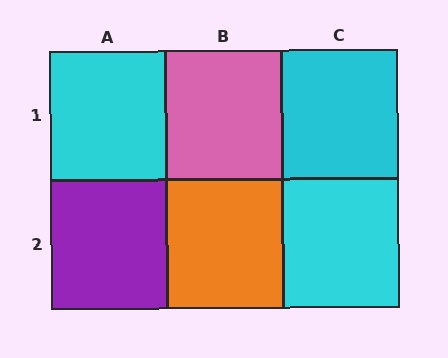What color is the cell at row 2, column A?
Purple.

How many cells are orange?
1 cell is orange.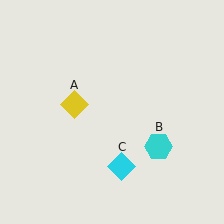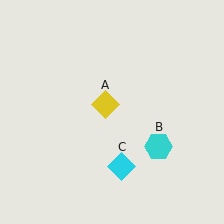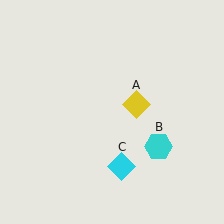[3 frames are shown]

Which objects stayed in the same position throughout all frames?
Cyan hexagon (object B) and cyan diamond (object C) remained stationary.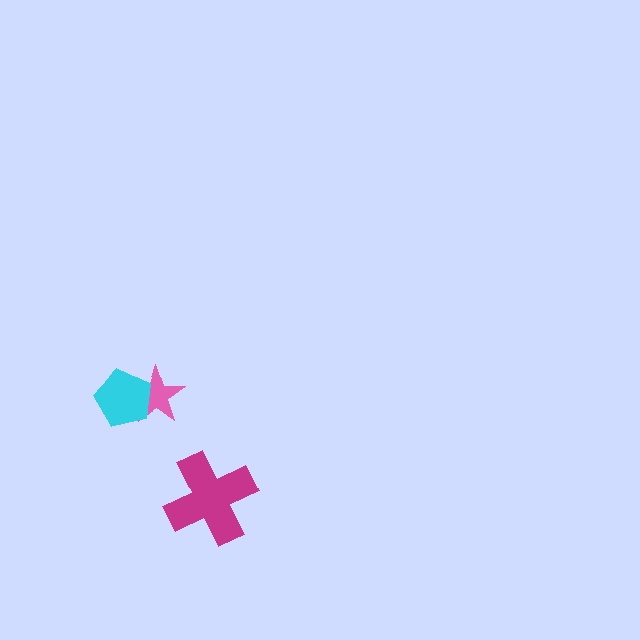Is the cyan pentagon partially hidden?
No, no other shape covers it.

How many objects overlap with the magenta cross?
0 objects overlap with the magenta cross.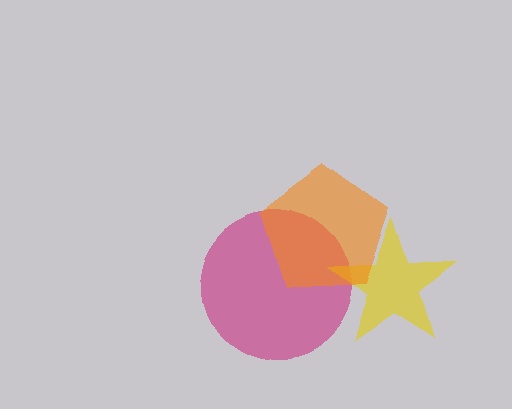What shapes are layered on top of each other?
The layered shapes are: a magenta circle, a yellow star, an orange pentagon.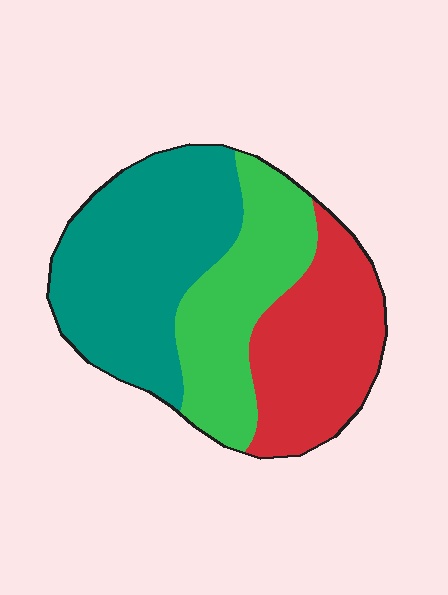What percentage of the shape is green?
Green takes up between a quarter and a half of the shape.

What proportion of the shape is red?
Red covers roughly 30% of the shape.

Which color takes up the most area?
Teal, at roughly 40%.